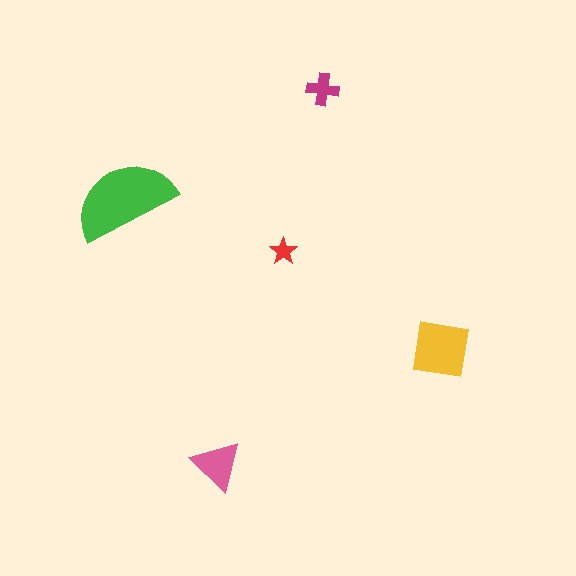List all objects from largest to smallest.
The green semicircle, the yellow square, the pink triangle, the magenta cross, the red star.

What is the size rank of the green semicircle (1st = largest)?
1st.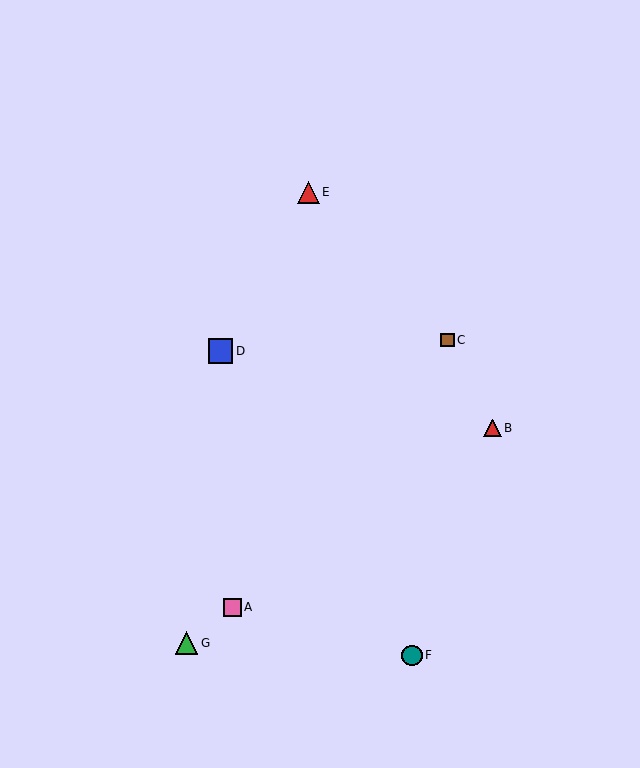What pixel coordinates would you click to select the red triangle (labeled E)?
Click at (308, 193) to select the red triangle E.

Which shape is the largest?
The blue square (labeled D) is the largest.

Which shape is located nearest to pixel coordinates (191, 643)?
The green triangle (labeled G) at (186, 643) is nearest to that location.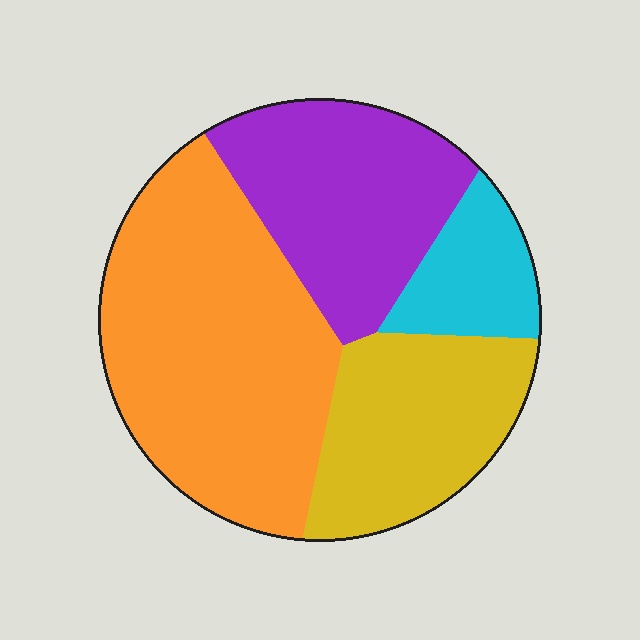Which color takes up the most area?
Orange, at roughly 40%.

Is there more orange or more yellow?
Orange.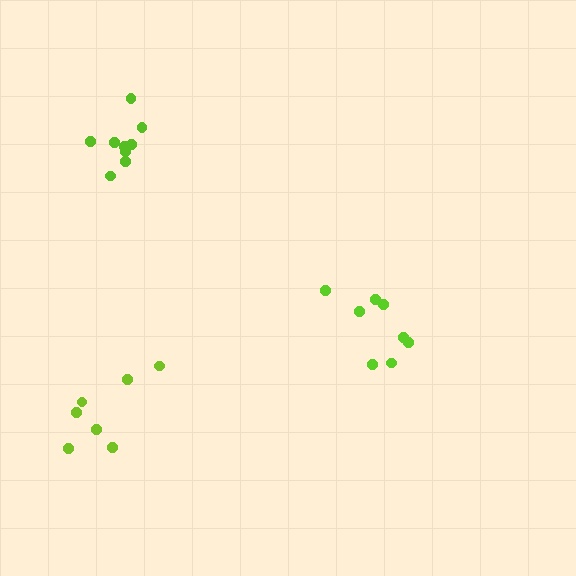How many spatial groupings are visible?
There are 3 spatial groupings.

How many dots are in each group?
Group 1: 8 dots, Group 2: 7 dots, Group 3: 9 dots (24 total).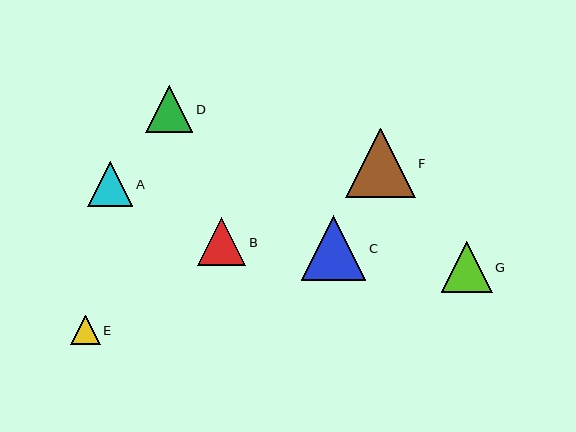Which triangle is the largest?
Triangle F is the largest with a size of approximately 70 pixels.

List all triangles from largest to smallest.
From largest to smallest: F, C, G, B, D, A, E.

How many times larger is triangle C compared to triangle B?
Triangle C is approximately 1.3 times the size of triangle B.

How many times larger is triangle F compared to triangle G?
Triangle F is approximately 1.4 times the size of triangle G.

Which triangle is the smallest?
Triangle E is the smallest with a size of approximately 29 pixels.